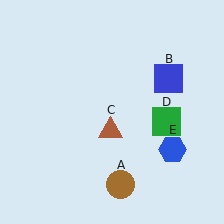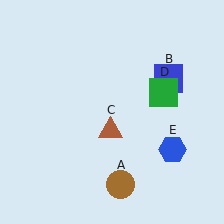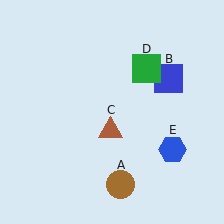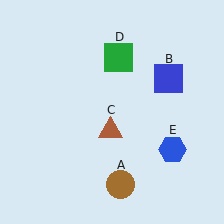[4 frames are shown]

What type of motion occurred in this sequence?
The green square (object D) rotated counterclockwise around the center of the scene.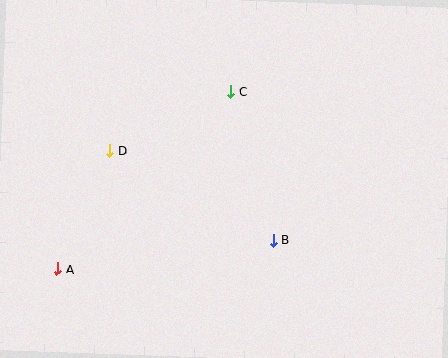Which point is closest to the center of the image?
Point B at (273, 240) is closest to the center.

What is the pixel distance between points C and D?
The distance between C and D is 135 pixels.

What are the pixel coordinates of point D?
Point D is at (110, 150).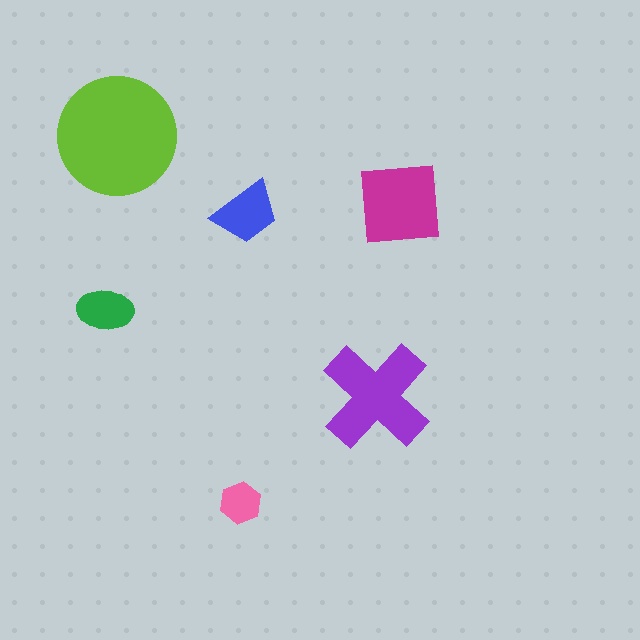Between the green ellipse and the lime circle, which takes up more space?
The lime circle.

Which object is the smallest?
The pink hexagon.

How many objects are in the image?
There are 6 objects in the image.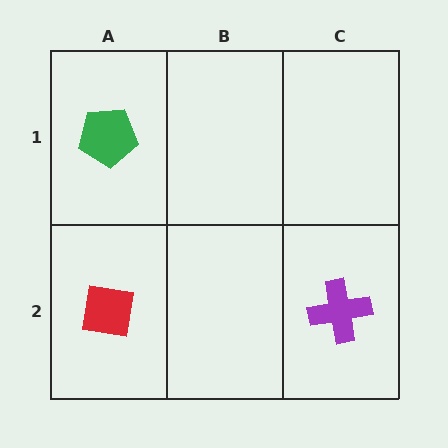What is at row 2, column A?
A red square.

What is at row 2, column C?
A purple cross.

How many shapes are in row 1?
1 shape.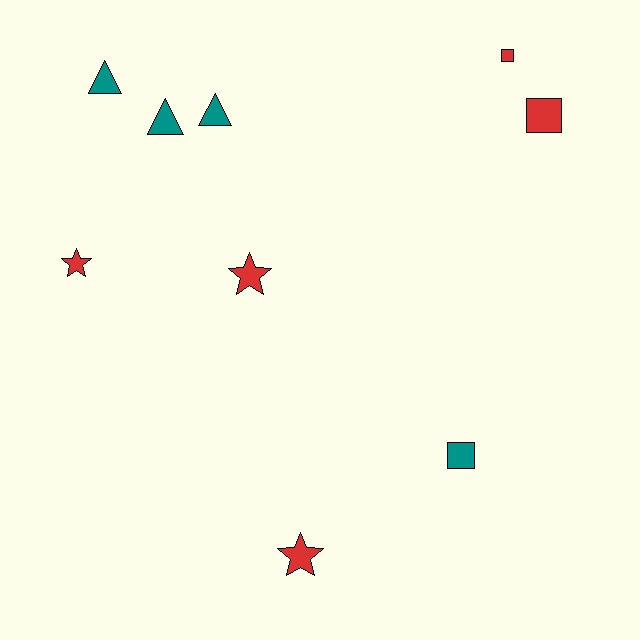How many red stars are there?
There are 3 red stars.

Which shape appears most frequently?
Star, with 3 objects.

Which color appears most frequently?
Red, with 5 objects.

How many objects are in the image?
There are 9 objects.